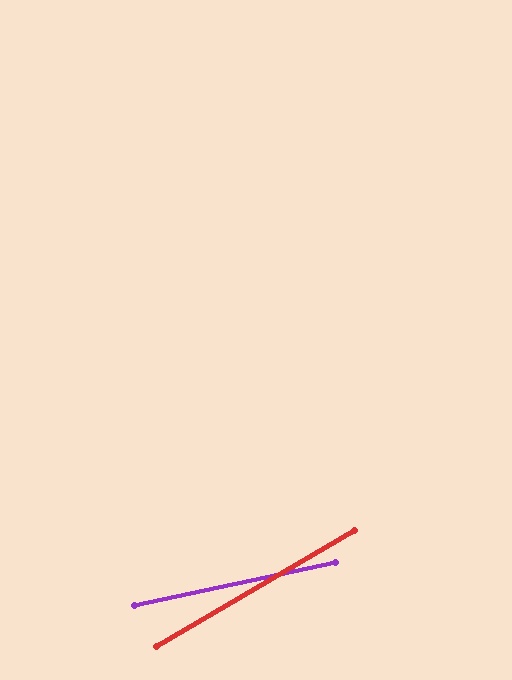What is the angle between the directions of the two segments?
Approximately 18 degrees.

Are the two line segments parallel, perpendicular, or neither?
Neither parallel nor perpendicular — they differ by about 18°.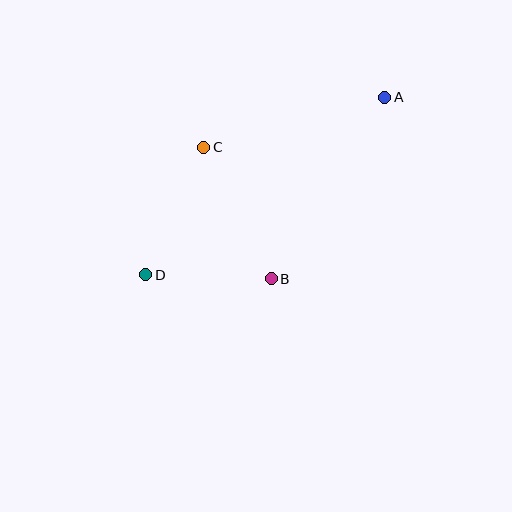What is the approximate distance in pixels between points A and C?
The distance between A and C is approximately 188 pixels.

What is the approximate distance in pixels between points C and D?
The distance between C and D is approximately 140 pixels.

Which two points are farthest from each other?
Points A and D are farthest from each other.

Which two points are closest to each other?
Points B and D are closest to each other.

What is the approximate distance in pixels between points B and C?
The distance between B and C is approximately 148 pixels.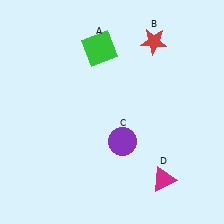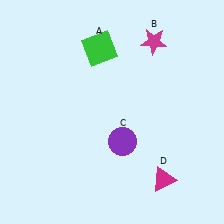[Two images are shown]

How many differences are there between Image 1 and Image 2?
There is 1 difference between the two images.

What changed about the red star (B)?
In Image 1, B is red. In Image 2, it changed to magenta.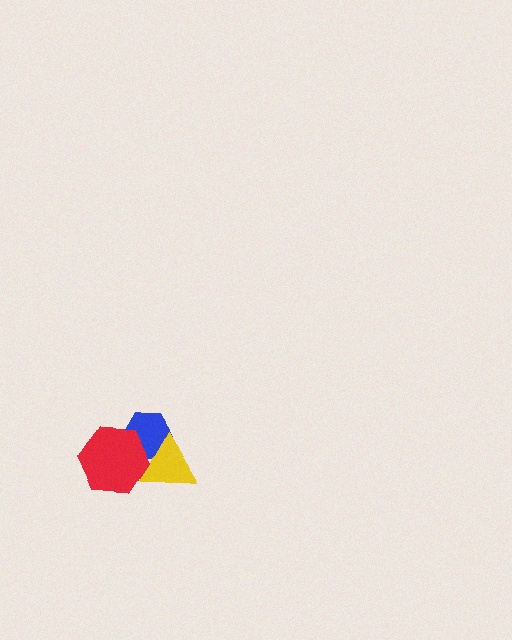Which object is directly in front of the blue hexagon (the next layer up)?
The yellow triangle is directly in front of the blue hexagon.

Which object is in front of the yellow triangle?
The red hexagon is in front of the yellow triangle.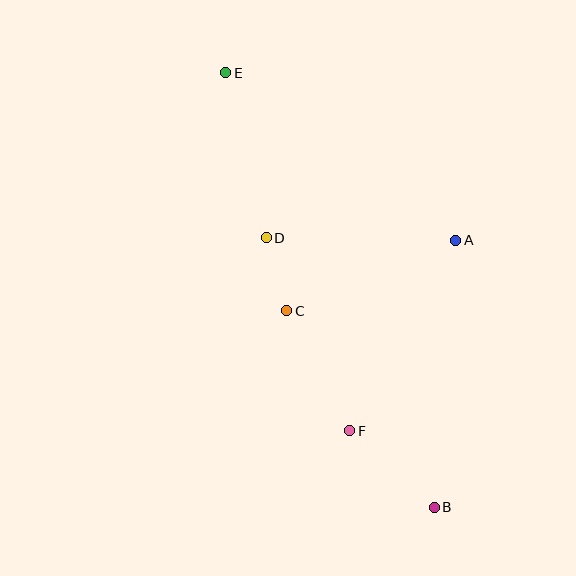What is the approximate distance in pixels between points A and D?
The distance between A and D is approximately 189 pixels.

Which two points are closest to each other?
Points C and D are closest to each other.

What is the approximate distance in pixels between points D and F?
The distance between D and F is approximately 210 pixels.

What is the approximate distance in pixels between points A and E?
The distance between A and E is approximately 285 pixels.